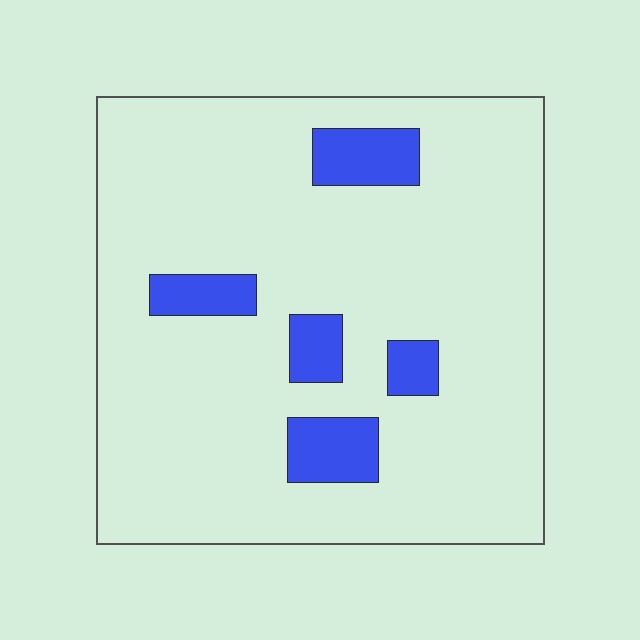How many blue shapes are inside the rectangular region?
5.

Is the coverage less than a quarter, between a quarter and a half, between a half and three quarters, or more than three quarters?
Less than a quarter.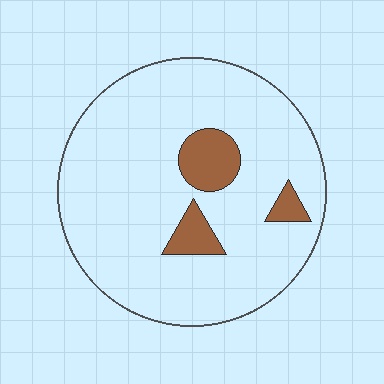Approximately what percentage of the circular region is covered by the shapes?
Approximately 10%.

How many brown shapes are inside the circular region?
3.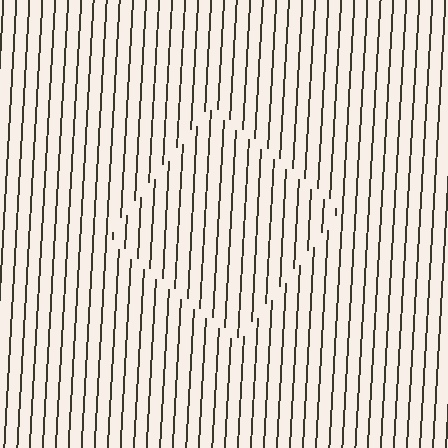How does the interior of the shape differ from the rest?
The interior of the shape contains the same grating, shifted by half a period — the contour is defined by the phase discontinuity where line-ends from the inner and outer gratings abut.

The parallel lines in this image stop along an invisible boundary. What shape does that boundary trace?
An illusory square. The interior of the shape contains the same grating, shifted by half a period — the contour is defined by the phase discontinuity where line-ends from the inner and outer gratings abut.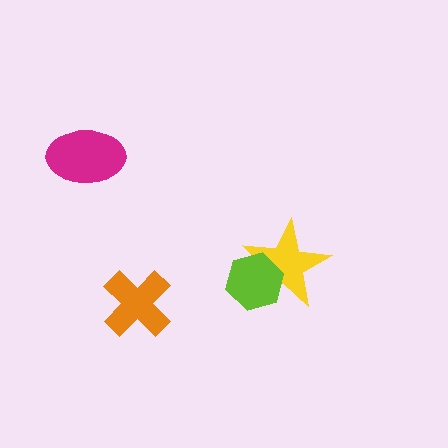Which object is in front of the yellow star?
The lime hexagon is in front of the yellow star.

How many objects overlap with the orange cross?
0 objects overlap with the orange cross.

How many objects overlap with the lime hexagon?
1 object overlaps with the lime hexagon.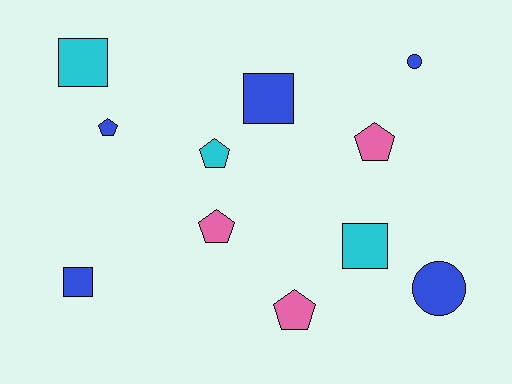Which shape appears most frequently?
Pentagon, with 5 objects.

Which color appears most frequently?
Blue, with 5 objects.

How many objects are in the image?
There are 11 objects.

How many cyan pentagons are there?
There is 1 cyan pentagon.